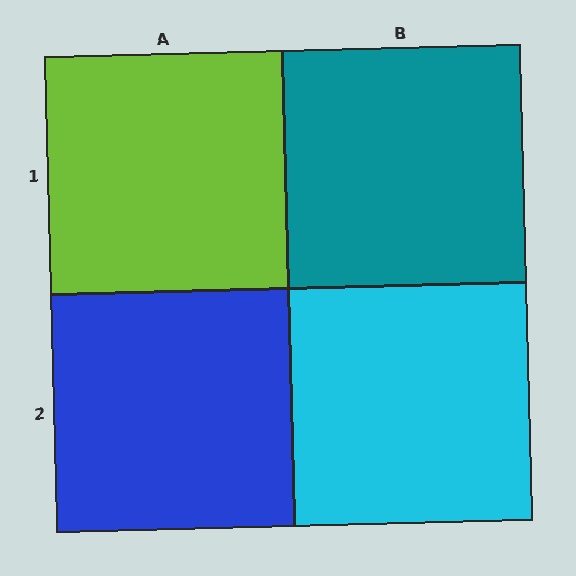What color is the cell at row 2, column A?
Blue.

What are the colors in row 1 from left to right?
Lime, teal.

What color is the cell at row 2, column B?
Cyan.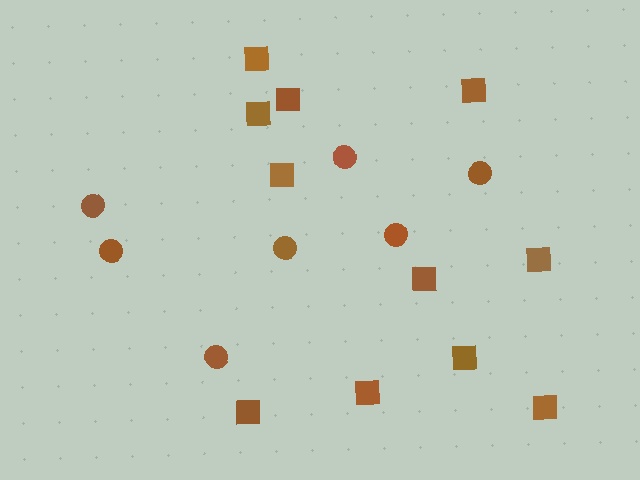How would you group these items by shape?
There are 2 groups: one group of squares (11) and one group of circles (7).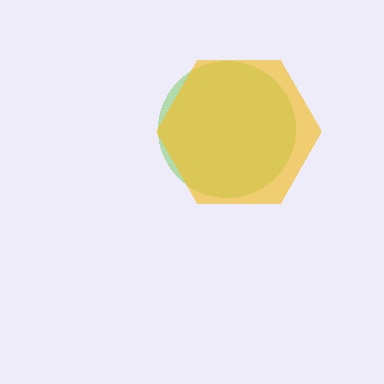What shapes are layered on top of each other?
The layered shapes are: a lime circle, a yellow hexagon.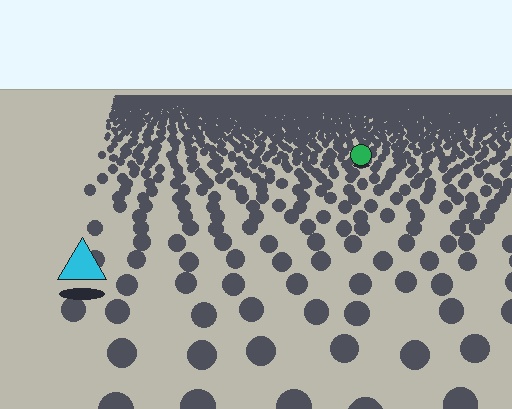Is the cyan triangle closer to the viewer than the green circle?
Yes. The cyan triangle is closer — you can tell from the texture gradient: the ground texture is coarser near it.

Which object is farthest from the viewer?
The green circle is farthest from the viewer. It appears smaller and the ground texture around it is denser.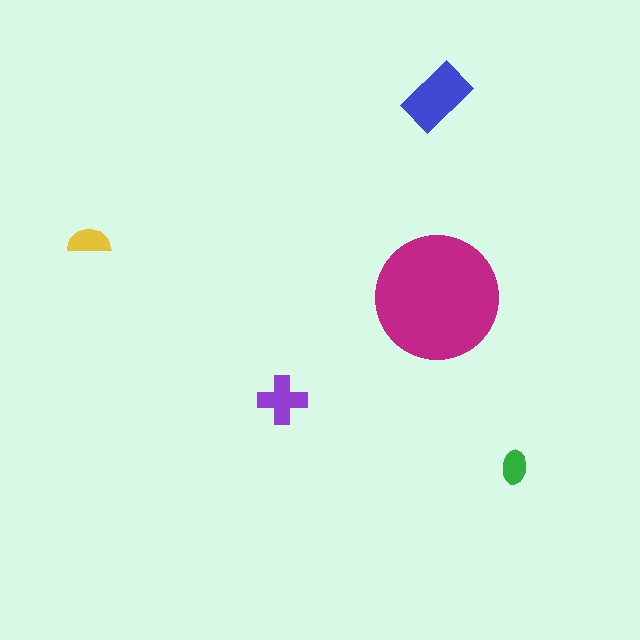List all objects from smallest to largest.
The green ellipse, the yellow semicircle, the purple cross, the blue rectangle, the magenta circle.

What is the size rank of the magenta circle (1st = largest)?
1st.